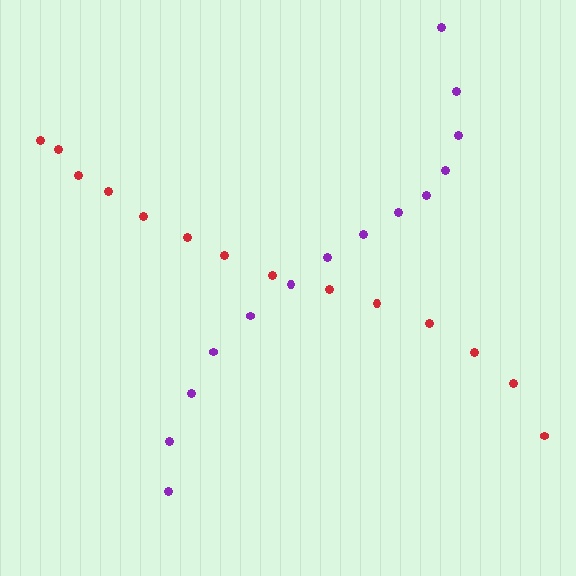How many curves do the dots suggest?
There are 2 distinct paths.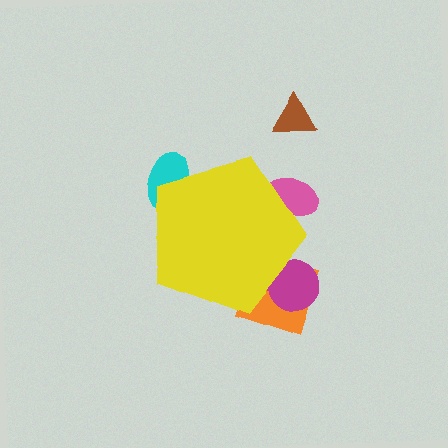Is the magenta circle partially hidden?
Yes, the magenta circle is partially hidden behind the yellow pentagon.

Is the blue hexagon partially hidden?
Yes, the blue hexagon is partially hidden behind the yellow pentagon.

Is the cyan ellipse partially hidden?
Yes, the cyan ellipse is partially hidden behind the yellow pentagon.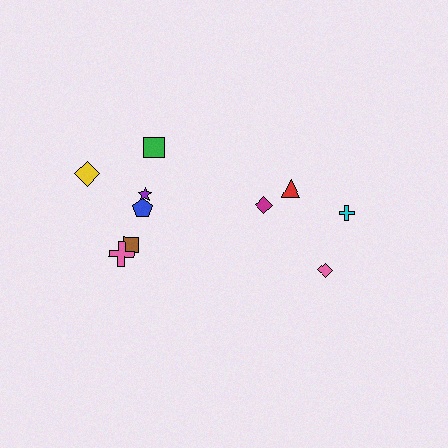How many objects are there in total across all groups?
There are 10 objects.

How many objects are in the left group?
There are 6 objects.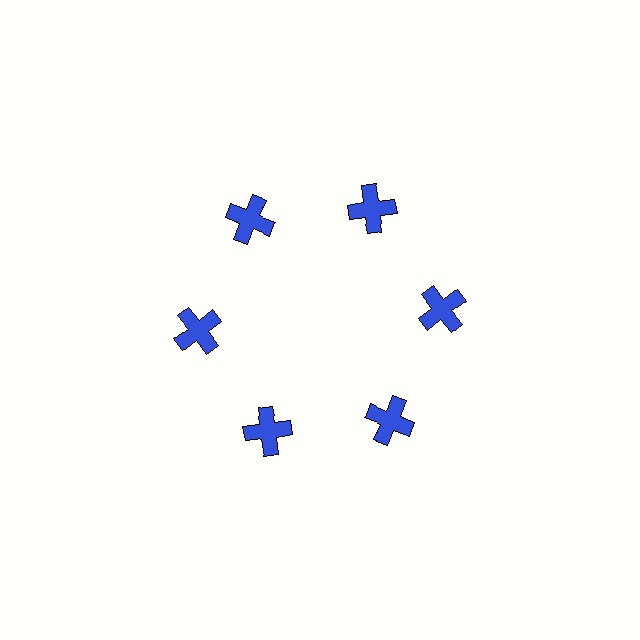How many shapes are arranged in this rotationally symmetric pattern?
There are 6 shapes, arranged in 6 groups of 1.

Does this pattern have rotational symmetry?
Yes, this pattern has 6-fold rotational symmetry. It looks the same after rotating 60 degrees around the center.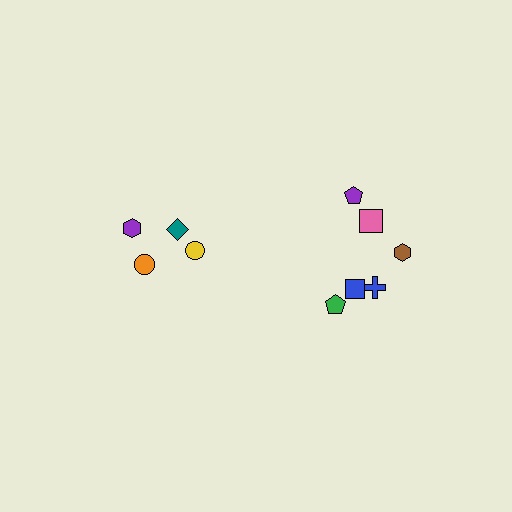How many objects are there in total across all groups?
There are 10 objects.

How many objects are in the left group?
There are 4 objects.